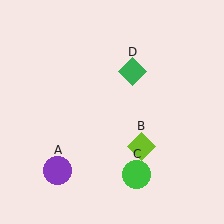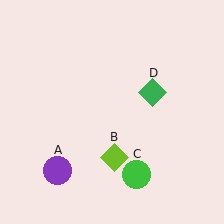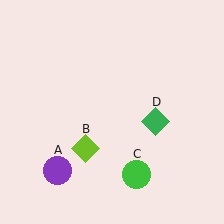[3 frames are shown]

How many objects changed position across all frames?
2 objects changed position: lime diamond (object B), green diamond (object D).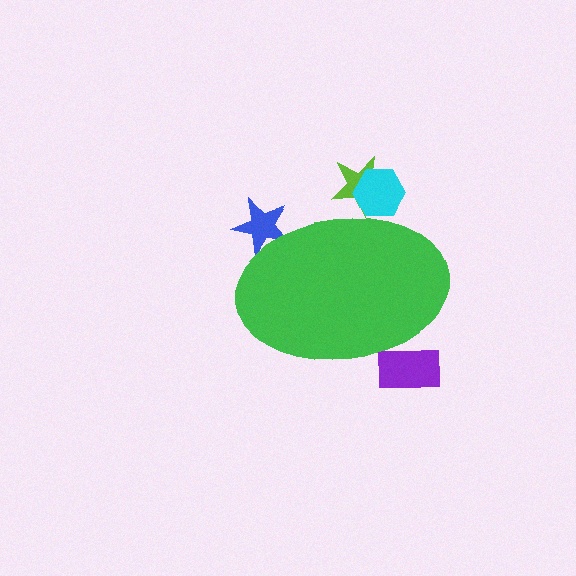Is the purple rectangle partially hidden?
Yes, the purple rectangle is partially hidden behind the green ellipse.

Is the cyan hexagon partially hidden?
Yes, the cyan hexagon is partially hidden behind the green ellipse.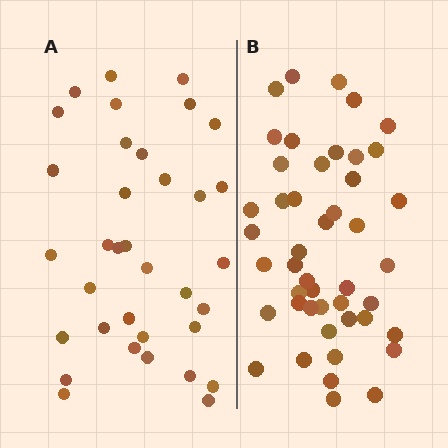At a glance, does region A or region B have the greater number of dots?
Region B (the right region) has more dots.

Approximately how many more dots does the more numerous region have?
Region B has roughly 12 or so more dots than region A.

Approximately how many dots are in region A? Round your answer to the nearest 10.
About 40 dots. (The exact count is 35, which rounds to 40.)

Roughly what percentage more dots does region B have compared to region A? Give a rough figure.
About 30% more.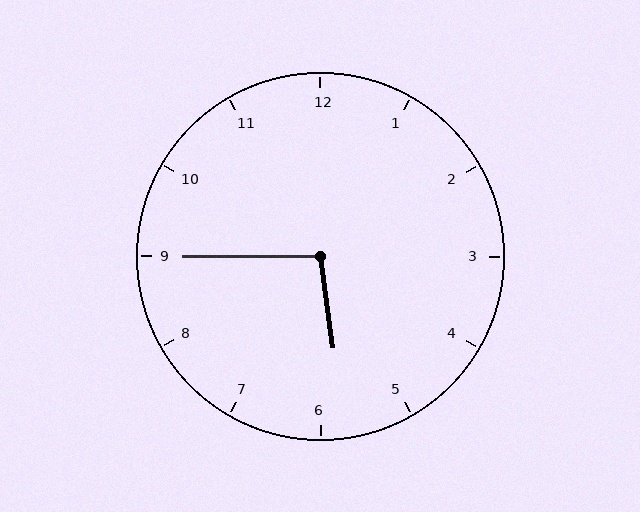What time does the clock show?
5:45.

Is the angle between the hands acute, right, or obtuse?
It is obtuse.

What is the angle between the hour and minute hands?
Approximately 98 degrees.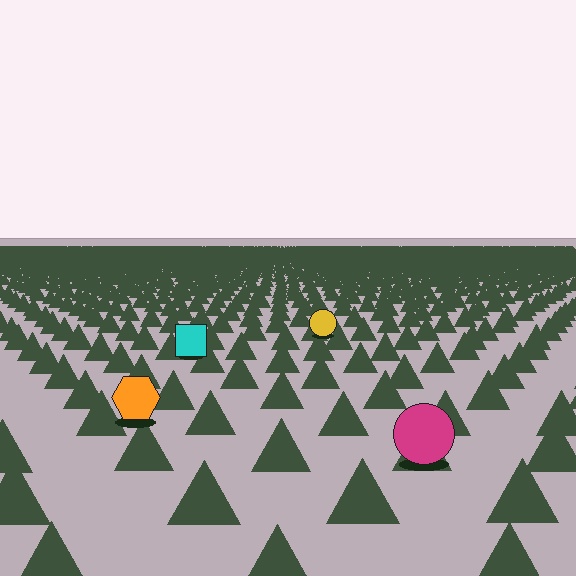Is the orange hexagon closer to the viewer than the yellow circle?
Yes. The orange hexagon is closer — you can tell from the texture gradient: the ground texture is coarser near it.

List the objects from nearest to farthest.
From nearest to farthest: the magenta circle, the orange hexagon, the cyan square, the yellow circle.